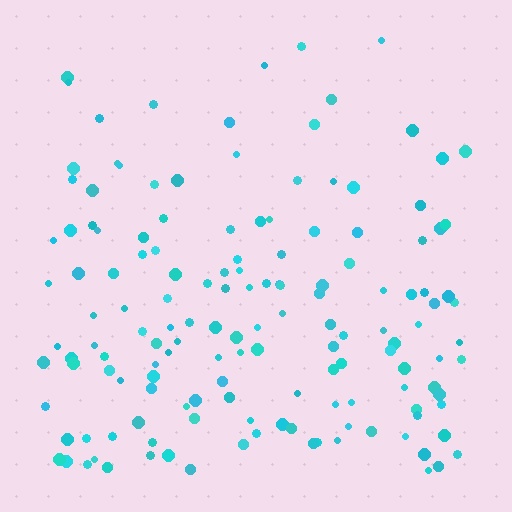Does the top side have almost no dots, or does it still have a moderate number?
Still a moderate number, just noticeably fewer than the bottom.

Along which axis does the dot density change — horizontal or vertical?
Vertical.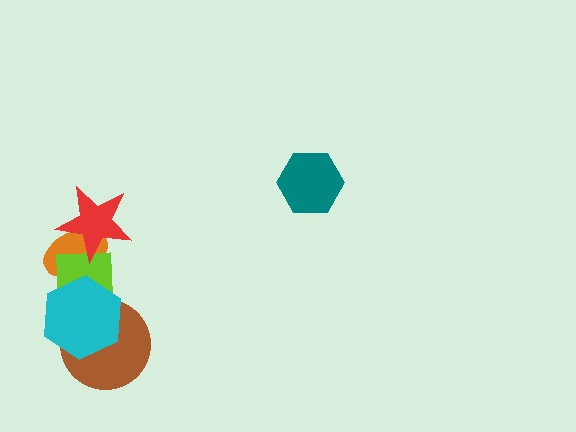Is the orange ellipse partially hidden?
Yes, it is partially covered by another shape.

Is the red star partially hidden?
No, no other shape covers it.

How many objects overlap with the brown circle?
2 objects overlap with the brown circle.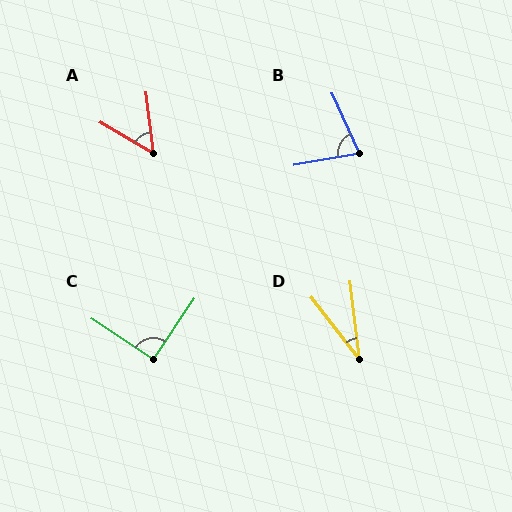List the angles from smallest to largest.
D (31°), A (53°), B (76°), C (91°).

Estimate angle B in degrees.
Approximately 76 degrees.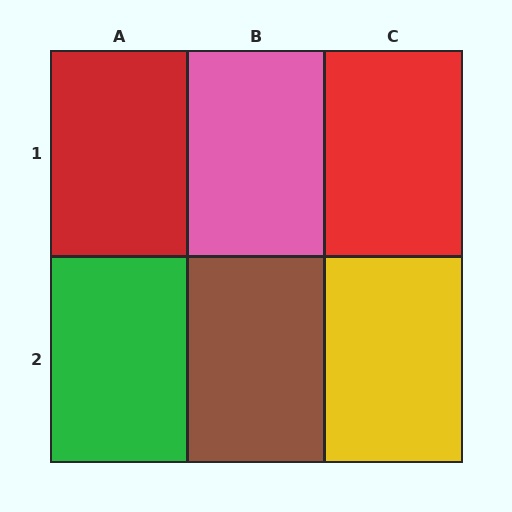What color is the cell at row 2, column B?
Brown.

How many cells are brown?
1 cell is brown.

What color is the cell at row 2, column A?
Green.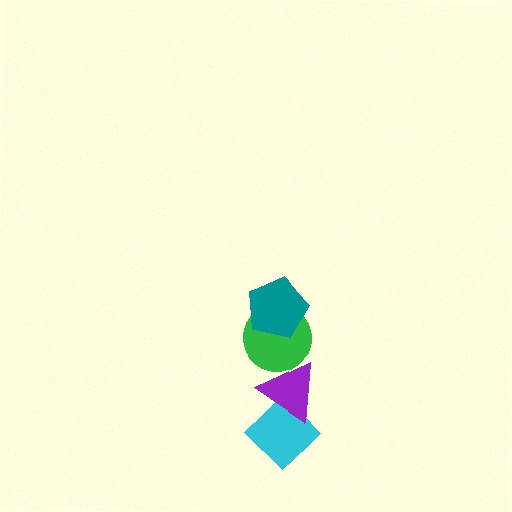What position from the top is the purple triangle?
The purple triangle is 3rd from the top.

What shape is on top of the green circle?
The teal pentagon is on top of the green circle.